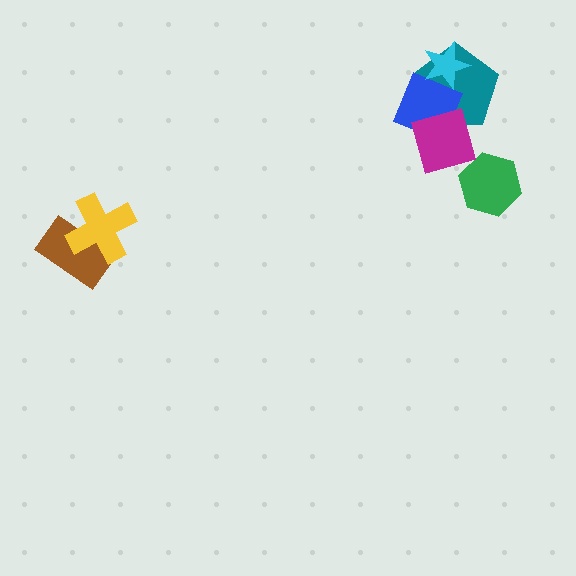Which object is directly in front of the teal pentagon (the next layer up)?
The blue diamond is directly in front of the teal pentagon.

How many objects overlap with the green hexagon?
0 objects overlap with the green hexagon.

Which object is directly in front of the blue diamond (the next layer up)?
The cyan star is directly in front of the blue diamond.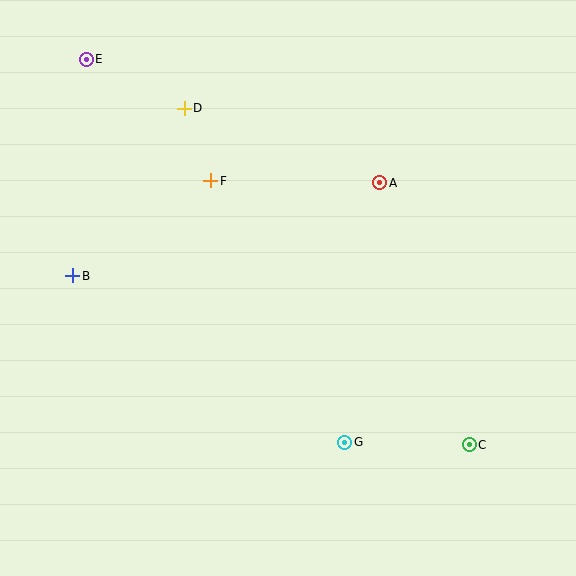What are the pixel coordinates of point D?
Point D is at (184, 108).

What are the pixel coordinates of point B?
Point B is at (73, 276).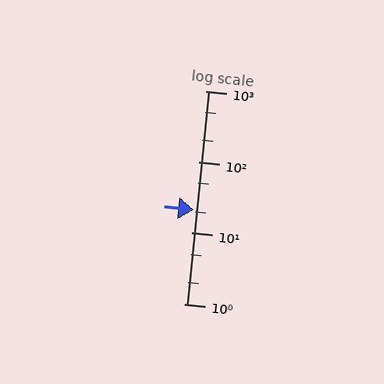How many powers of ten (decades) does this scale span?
The scale spans 3 decades, from 1 to 1000.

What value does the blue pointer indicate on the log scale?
The pointer indicates approximately 21.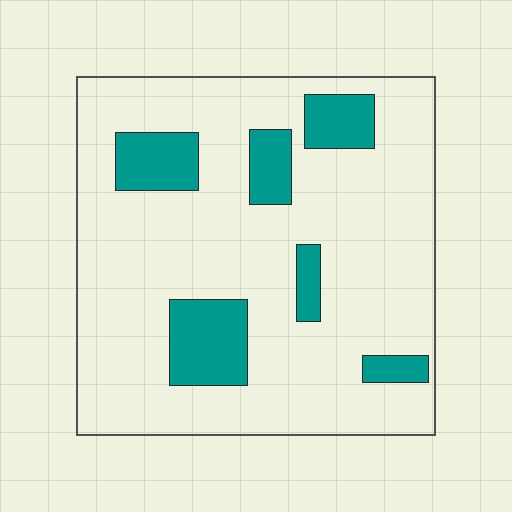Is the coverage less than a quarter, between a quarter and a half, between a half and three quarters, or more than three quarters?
Less than a quarter.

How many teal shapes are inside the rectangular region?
6.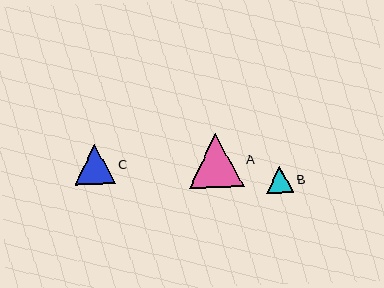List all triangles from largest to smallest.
From largest to smallest: A, C, B.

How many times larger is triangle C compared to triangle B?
Triangle C is approximately 1.5 times the size of triangle B.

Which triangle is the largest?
Triangle A is the largest with a size of approximately 55 pixels.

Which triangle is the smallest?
Triangle B is the smallest with a size of approximately 27 pixels.